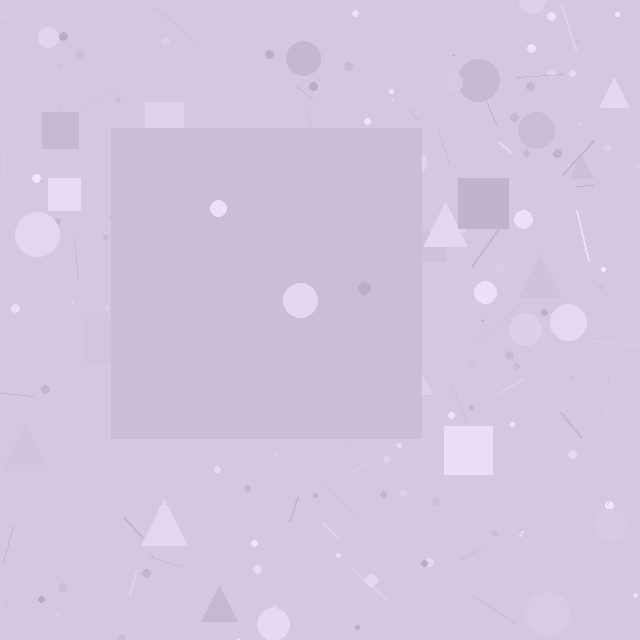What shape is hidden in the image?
A square is hidden in the image.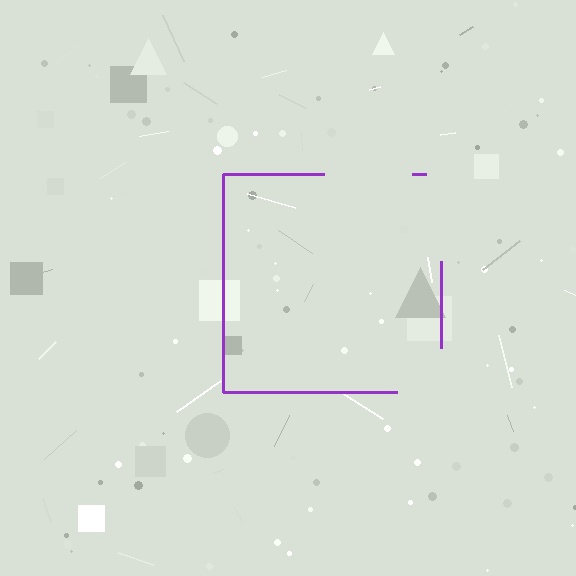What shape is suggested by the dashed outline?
The dashed outline suggests a square.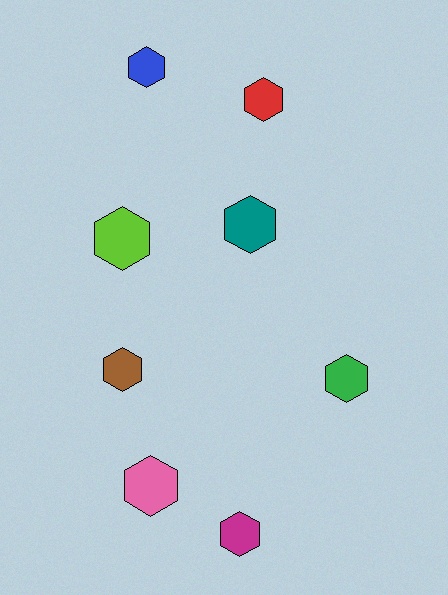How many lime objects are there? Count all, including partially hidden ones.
There is 1 lime object.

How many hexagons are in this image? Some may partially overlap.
There are 8 hexagons.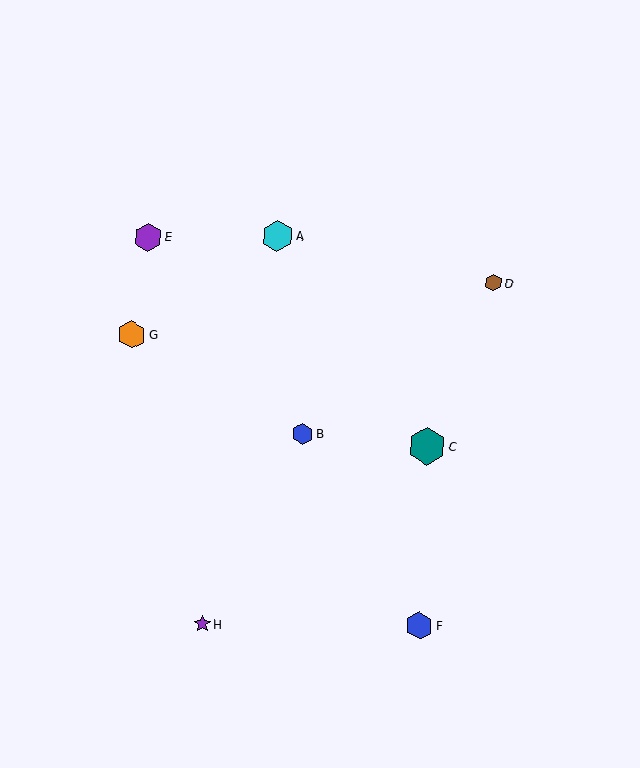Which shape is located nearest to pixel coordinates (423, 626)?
The blue hexagon (labeled F) at (419, 626) is nearest to that location.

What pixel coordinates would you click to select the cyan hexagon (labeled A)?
Click at (277, 236) to select the cyan hexagon A.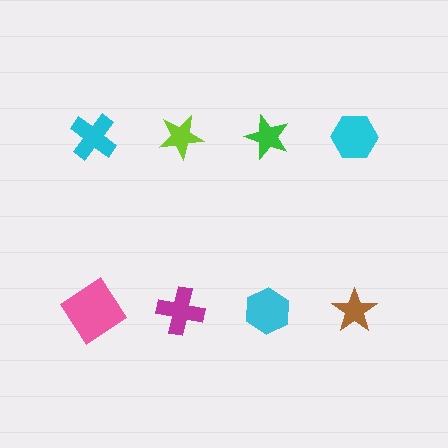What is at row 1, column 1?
A cyan cross.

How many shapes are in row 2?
4 shapes.